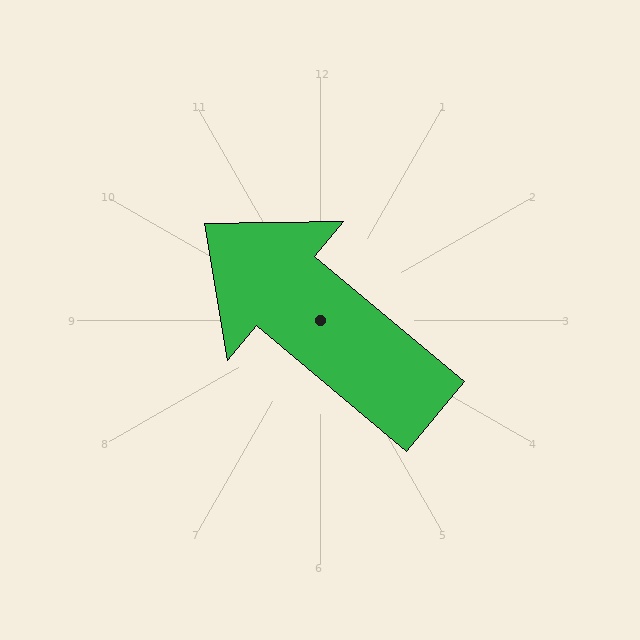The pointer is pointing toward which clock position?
Roughly 10 o'clock.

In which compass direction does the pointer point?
Northwest.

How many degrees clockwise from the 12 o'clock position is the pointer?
Approximately 310 degrees.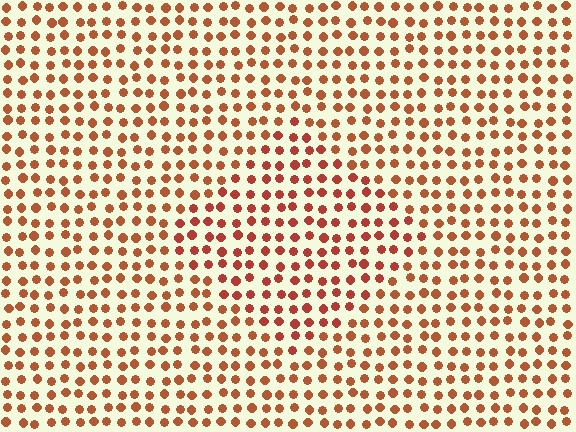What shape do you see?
I see a diamond.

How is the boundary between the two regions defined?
The boundary is defined purely by a slight shift in hue (about 14 degrees). Spacing, size, and orientation are identical on both sides.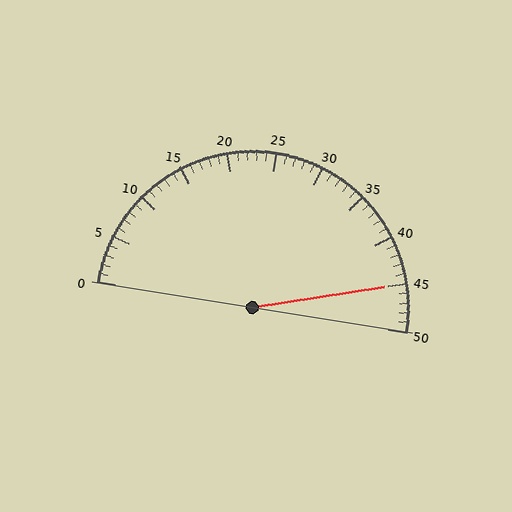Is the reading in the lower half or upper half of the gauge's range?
The reading is in the upper half of the range (0 to 50).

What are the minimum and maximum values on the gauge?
The gauge ranges from 0 to 50.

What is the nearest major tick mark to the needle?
The nearest major tick mark is 45.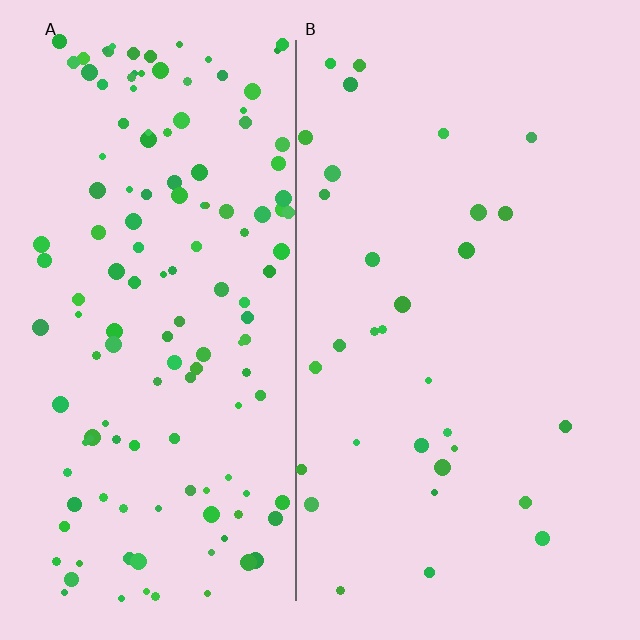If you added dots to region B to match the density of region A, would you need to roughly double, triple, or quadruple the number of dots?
Approximately quadruple.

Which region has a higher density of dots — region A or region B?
A (the left).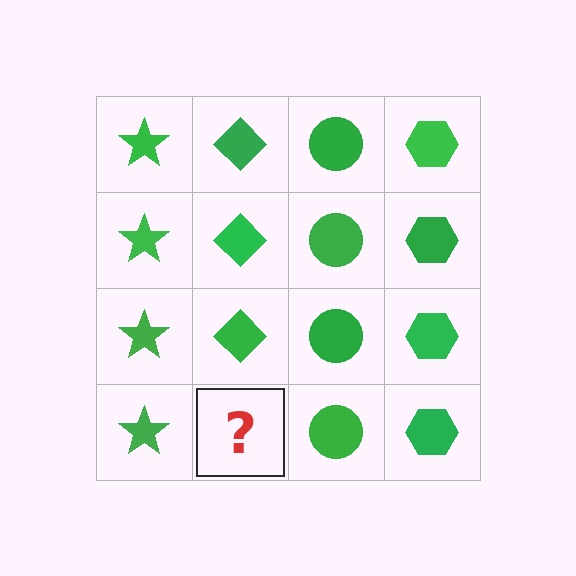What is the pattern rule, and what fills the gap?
The rule is that each column has a consistent shape. The gap should be filled with a green diamond.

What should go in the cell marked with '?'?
The missing cell should contain a green diamond.